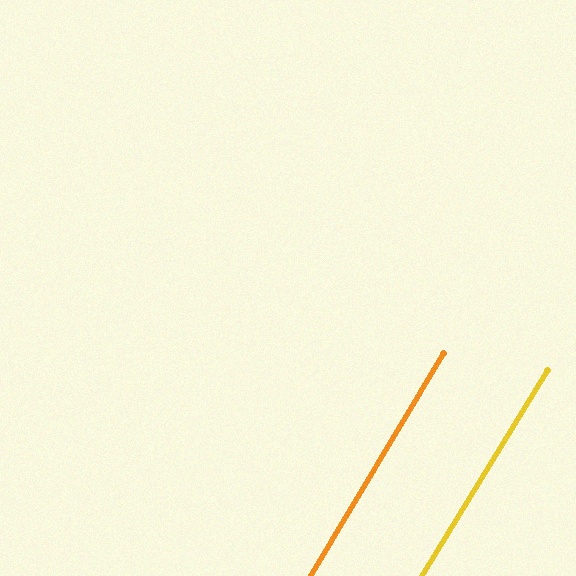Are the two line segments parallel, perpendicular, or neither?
Parallel — their directions differ by only 0.6°.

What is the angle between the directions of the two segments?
Approximately 1 degree.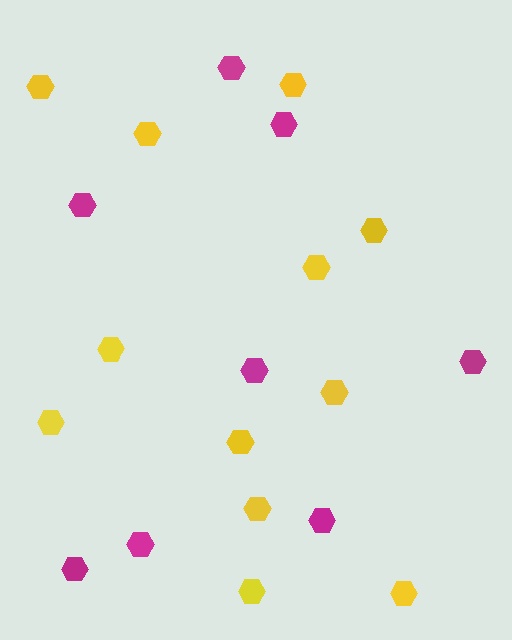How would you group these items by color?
There are 2 groups: one group of magenta hexagons (8) and one group of yellow hexagons (12).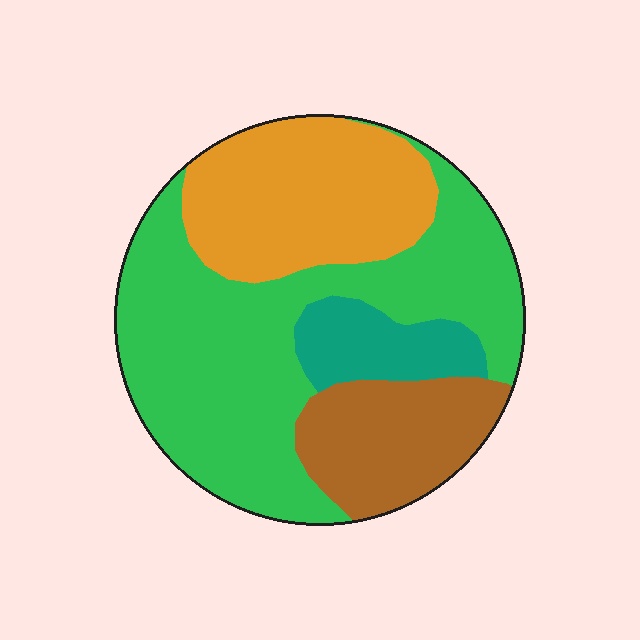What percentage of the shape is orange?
Orange takes up about one quarter (1/4) of the shape.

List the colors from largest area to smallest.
From largest to smallest: green, orange, brown, teal.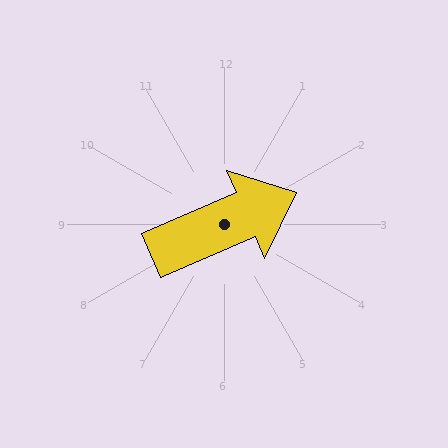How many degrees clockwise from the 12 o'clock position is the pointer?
Approximately 67 degrees.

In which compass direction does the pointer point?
Northeast.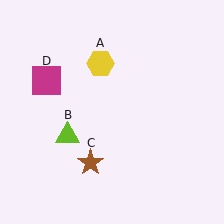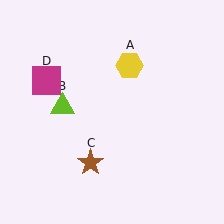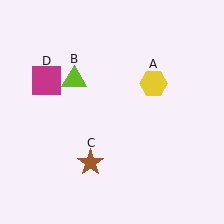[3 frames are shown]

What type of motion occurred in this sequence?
The yellow hexagon (object A), lime triangle (object B) rotated clockwise around the center of the scene.